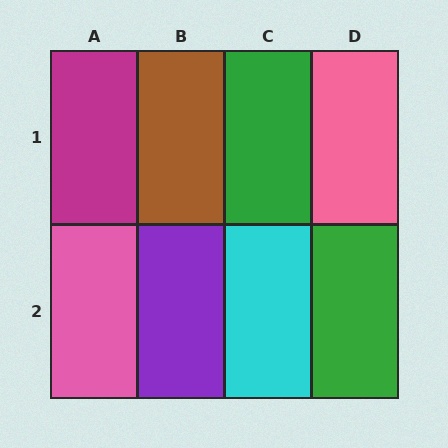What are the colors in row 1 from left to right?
Magenta, brown, green, pink.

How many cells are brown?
1 cell is brown.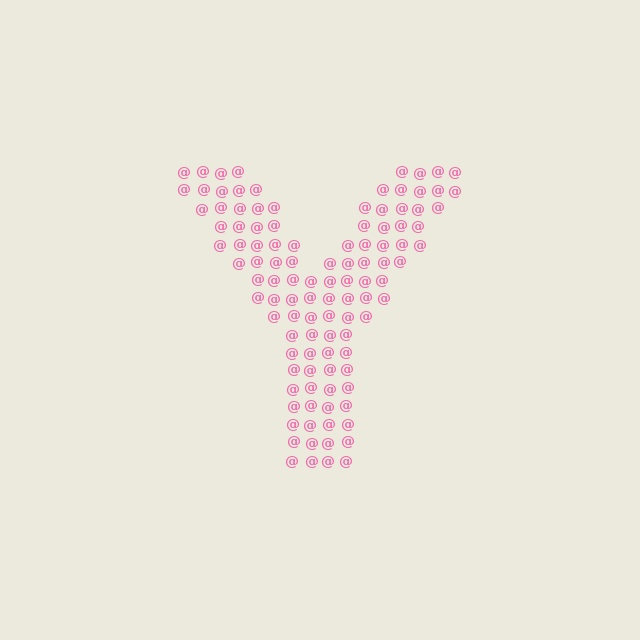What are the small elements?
The small elements are at signs.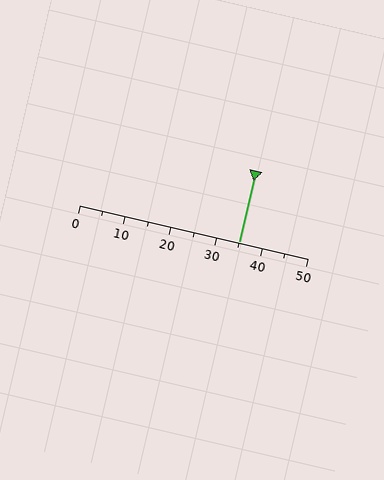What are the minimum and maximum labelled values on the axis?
The axis runs from 0 to 50.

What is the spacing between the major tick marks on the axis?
The major ticks are spaced 10 apart.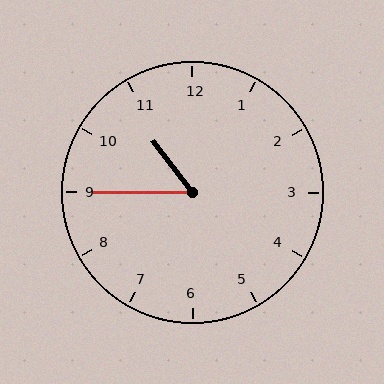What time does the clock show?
10:45.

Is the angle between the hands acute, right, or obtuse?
It is acute.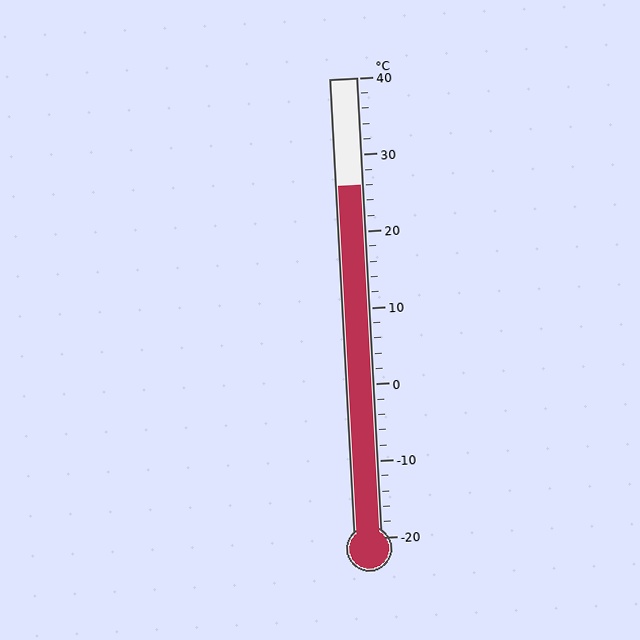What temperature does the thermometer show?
The thermometer shows approximately 26°C.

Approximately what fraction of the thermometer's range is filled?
The thermometer is filled to approximately 75% of its range.